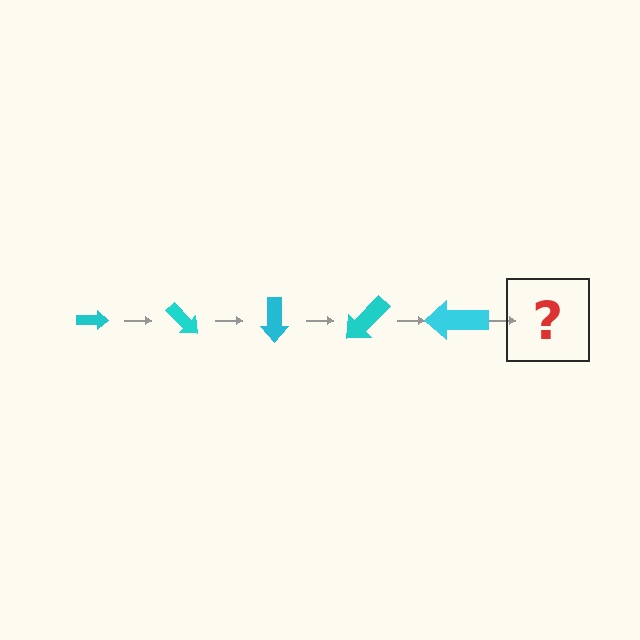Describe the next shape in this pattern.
It should be an arrow, larger than the previous one and rotated 225 degrees from the start.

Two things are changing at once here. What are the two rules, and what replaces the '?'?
The two rules are that the arrow grows larger each step and it rotates 45 degrees each step. The '?' should be an arrow, larger than the previous one and rotated 225 degrees from the start.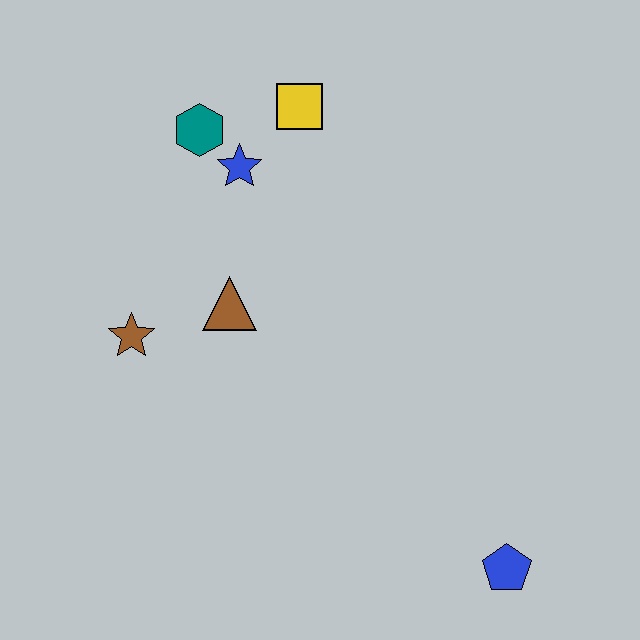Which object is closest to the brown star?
The brown triangle is closest to the brown star.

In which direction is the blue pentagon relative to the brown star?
The blue pentagon is to the right of the brown star.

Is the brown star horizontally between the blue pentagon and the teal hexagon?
No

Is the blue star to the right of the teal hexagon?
Yes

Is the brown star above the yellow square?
No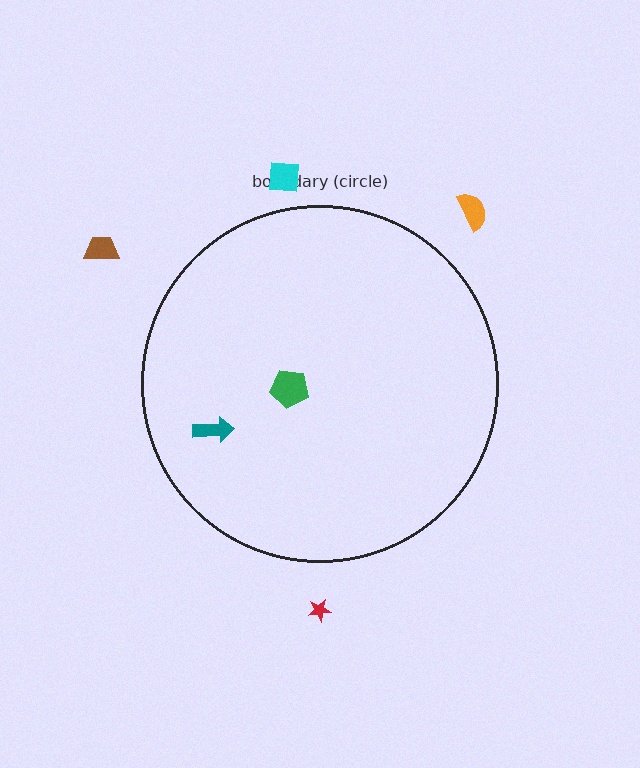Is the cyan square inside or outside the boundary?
Outside.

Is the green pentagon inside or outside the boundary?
Inside.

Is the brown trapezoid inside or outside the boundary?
Outside.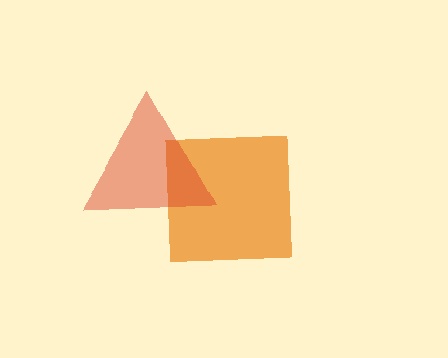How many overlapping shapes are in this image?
There are 2 overlapping shapes in the image.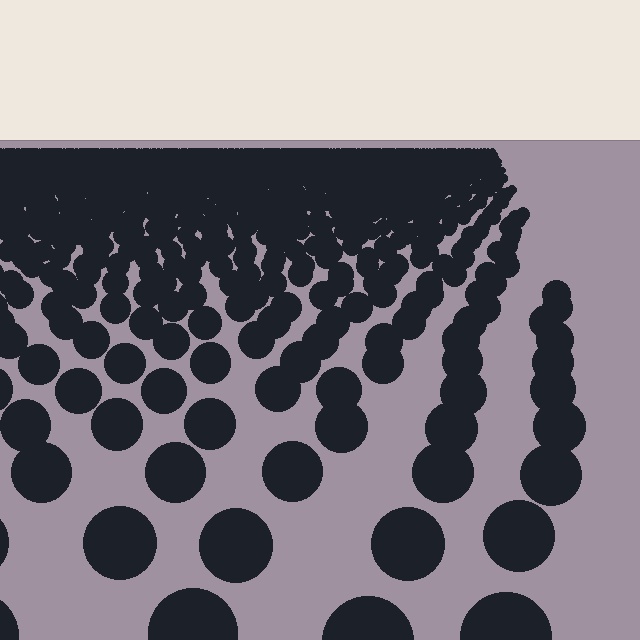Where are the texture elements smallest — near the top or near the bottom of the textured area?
Near the top.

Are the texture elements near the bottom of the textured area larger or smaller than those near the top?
Larger. Near the bottom, elements are closer to the viewer and appear at a bigger on-screen size.